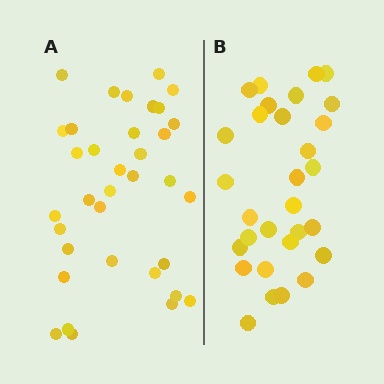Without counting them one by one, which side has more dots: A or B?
Region A (the left region) has more dots.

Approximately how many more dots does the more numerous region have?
Region A has about 5 more dots than region B.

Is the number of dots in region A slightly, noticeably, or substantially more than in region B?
Region A has only slightly more — the two regions are fairly close. The ratio is roughly 1.2 to 1.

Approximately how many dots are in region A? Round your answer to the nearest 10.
About 40 dots. (The exact count is 35, which rounds to 40.)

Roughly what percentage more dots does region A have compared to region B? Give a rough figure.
About 15% more.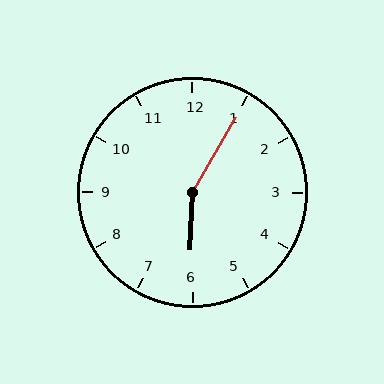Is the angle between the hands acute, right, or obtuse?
It is obtuse.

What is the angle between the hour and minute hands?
Approximately 152 degrees.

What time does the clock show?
6:05.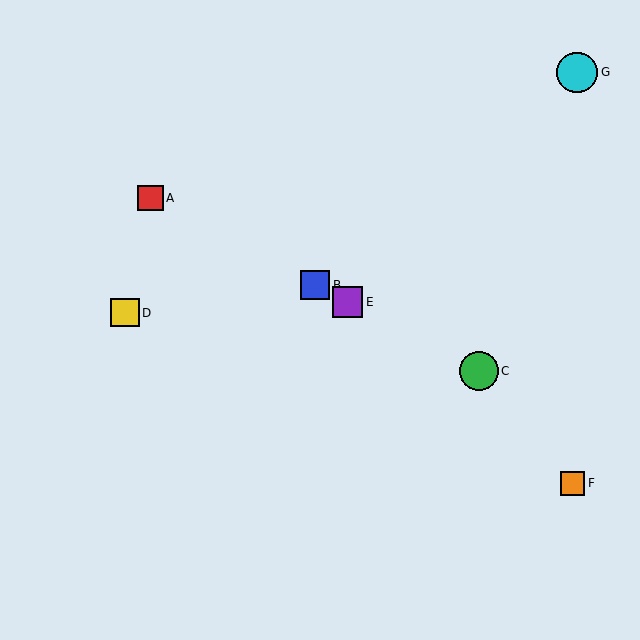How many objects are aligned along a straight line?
4 objects (A, B, C, E) are aligned along a straight line.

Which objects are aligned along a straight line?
Objects A, B, C, E are aligned along a straight line.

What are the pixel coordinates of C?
Object C is at (479, 371).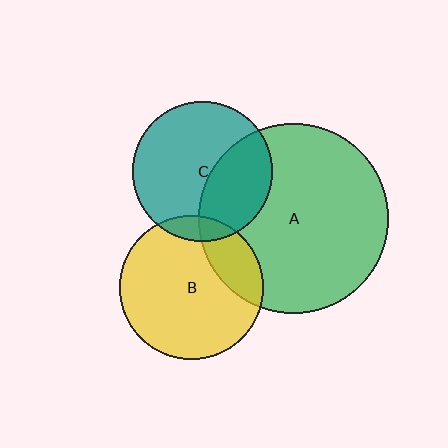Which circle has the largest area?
Circle A (green).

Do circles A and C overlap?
Yes.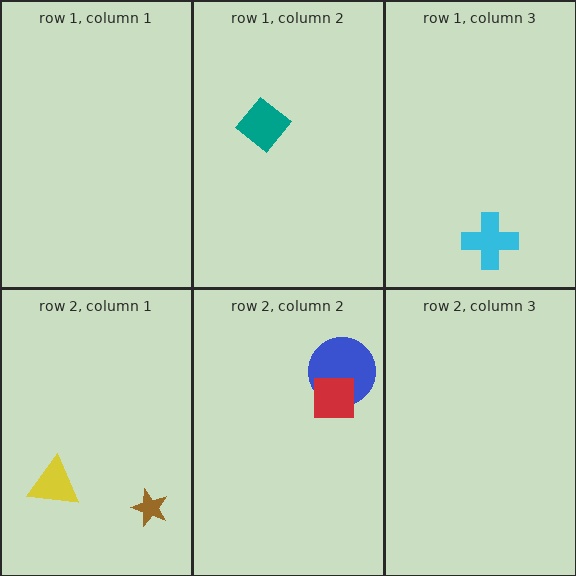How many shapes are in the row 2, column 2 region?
2.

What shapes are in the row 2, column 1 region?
The brown star, the yellow triangle.